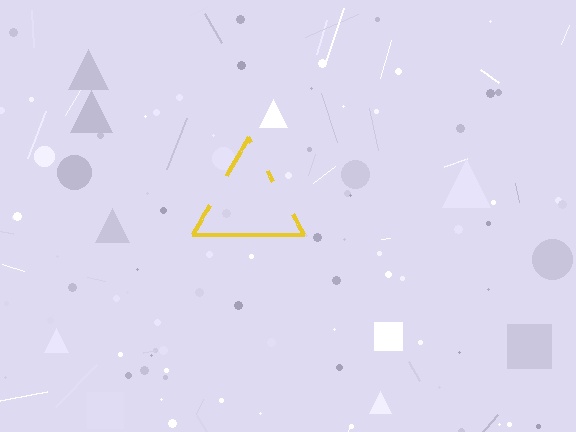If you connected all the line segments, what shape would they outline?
They would outline a triangle.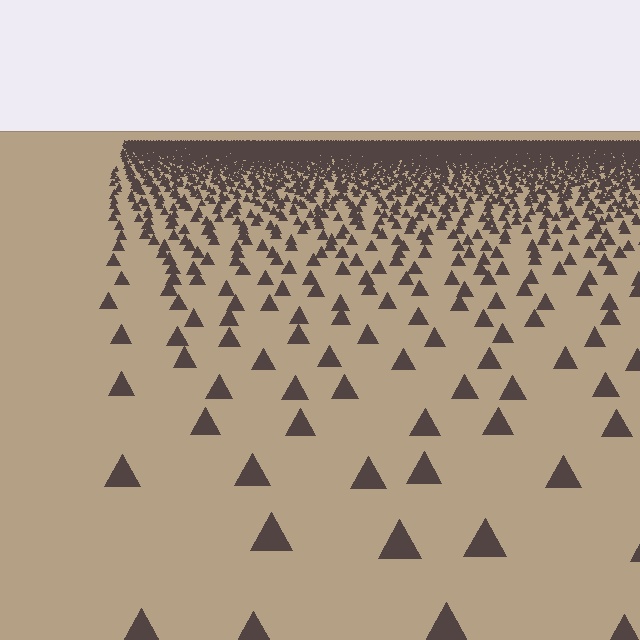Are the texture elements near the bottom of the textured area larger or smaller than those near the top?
Larger. Near the bottom, elements are closer to the viewer and appear at a bigger on-screen size.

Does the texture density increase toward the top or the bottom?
Density increases toward the top.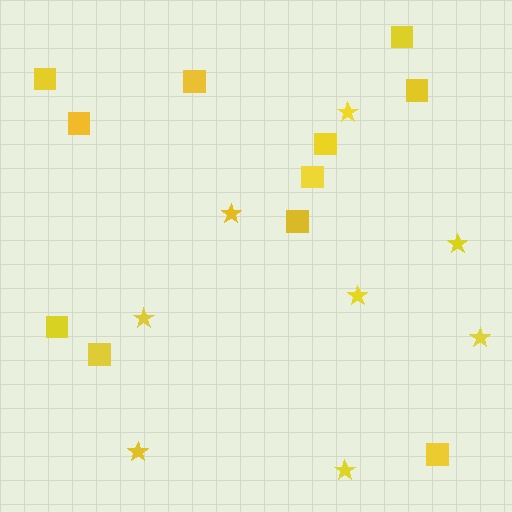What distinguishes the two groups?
There are 2 groups: one group of stars (8) and one group of squares (11).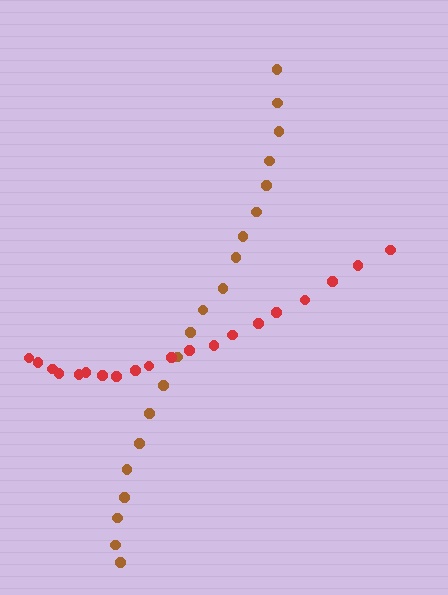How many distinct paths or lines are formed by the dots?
There are 2 distinct paths.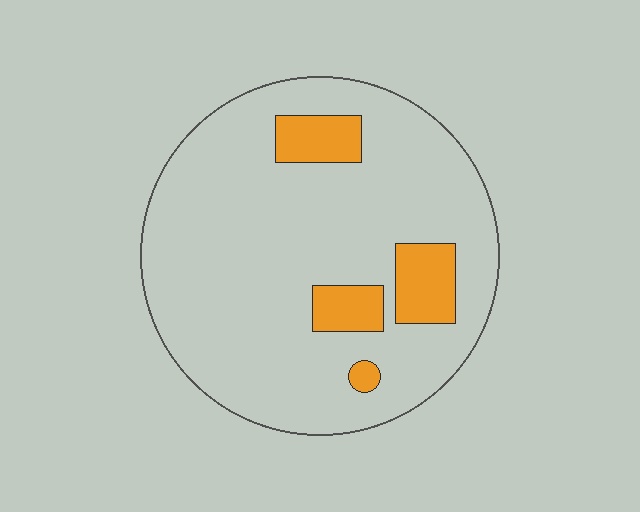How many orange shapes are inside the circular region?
4.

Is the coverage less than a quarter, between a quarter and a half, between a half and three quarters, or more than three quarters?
Less than a quarter.